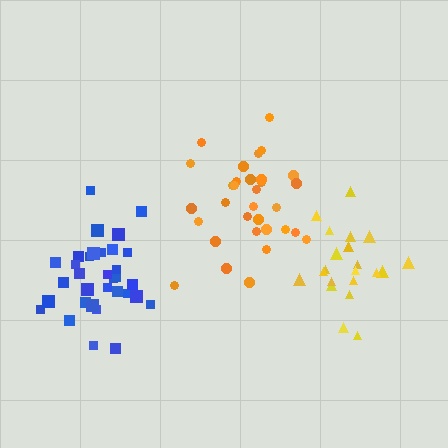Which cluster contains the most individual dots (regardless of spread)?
Orange (33).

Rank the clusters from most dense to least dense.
blue, yellow, orange.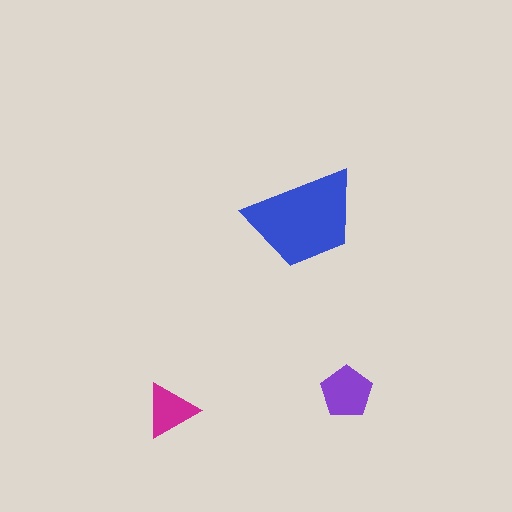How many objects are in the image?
There are 3 objects in the image.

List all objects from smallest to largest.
The magenta triangle, the purple pentagon, the blue trapezoid.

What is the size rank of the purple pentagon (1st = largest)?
2nd.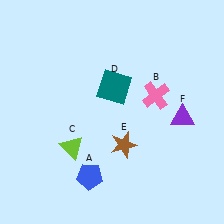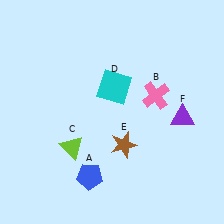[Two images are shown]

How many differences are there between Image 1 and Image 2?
There is 1 difference between the two images.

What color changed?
The square (D) changed from teal in Image 1 to cyan in Image 2.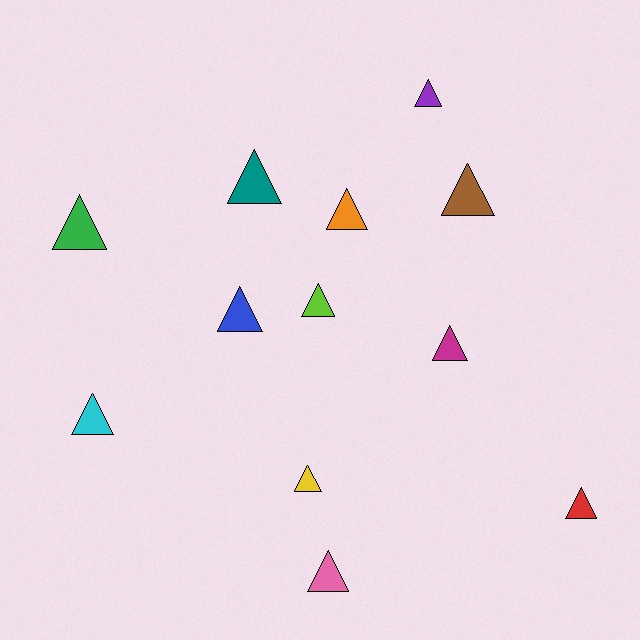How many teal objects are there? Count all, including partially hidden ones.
There is 1 teal object.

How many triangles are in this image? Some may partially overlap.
There are 12 triangles.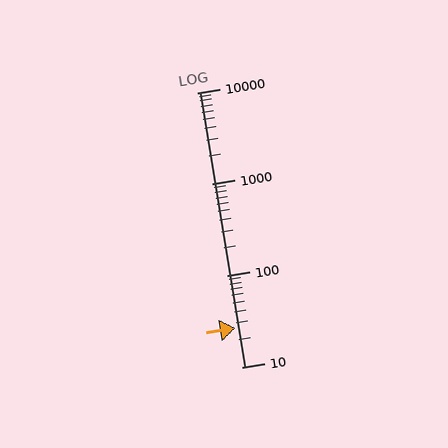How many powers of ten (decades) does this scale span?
The scale spans 3 decades, from 10 to 10000.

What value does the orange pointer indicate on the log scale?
The pointer indicates approximately 27.